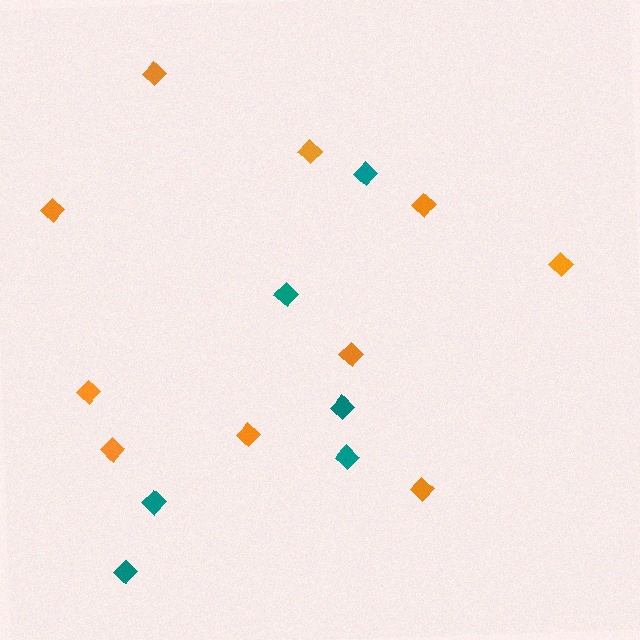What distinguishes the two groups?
There are 2 groups: one group of orange diamonds (10) and one group of teal diamonds (6).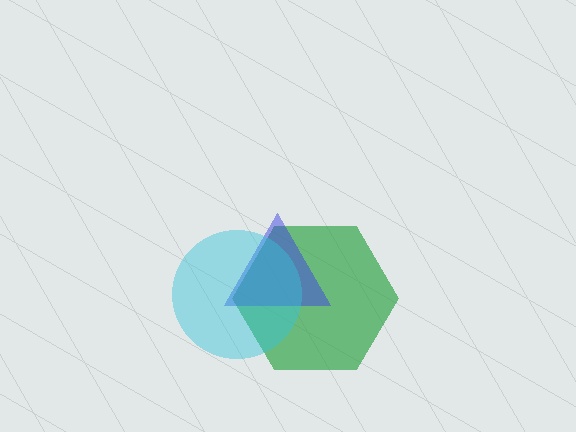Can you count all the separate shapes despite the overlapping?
Yes, there are 3 separate shapes.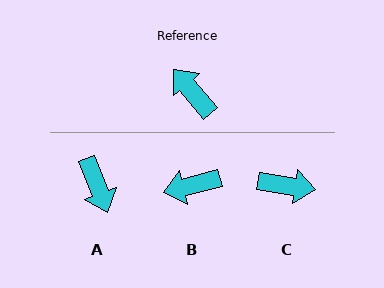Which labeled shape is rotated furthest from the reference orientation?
A, about 162 degrees away.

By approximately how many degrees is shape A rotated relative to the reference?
Approximately 162 degrees counter-clockwise.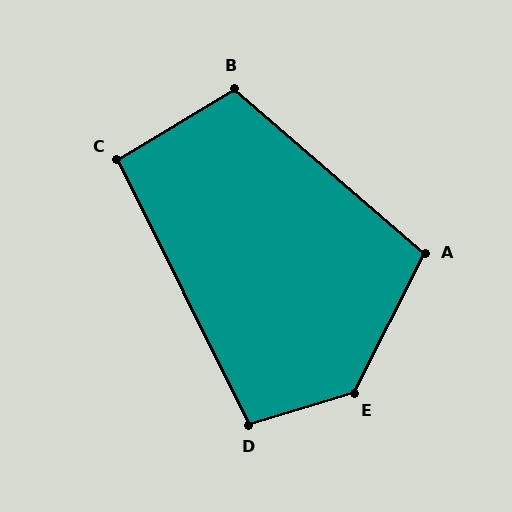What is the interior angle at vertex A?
Approximately 104 degrees (obtuse).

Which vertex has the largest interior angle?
E, at approximately 133 degrees.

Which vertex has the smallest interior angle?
C, at approximately 95 degrees.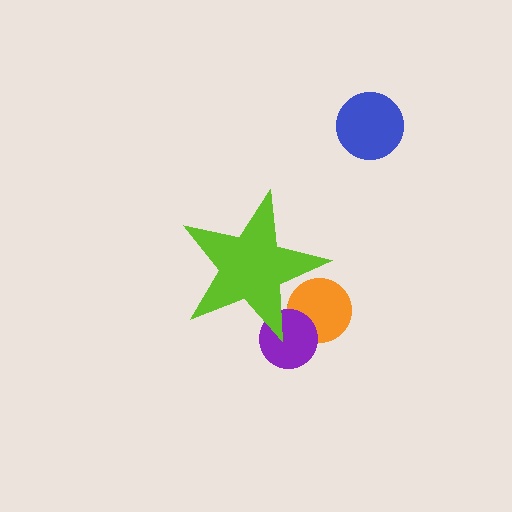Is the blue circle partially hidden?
No, the blue circle is fully visible.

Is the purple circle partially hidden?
Yes, the purple circle is partially hidden behind the lime star.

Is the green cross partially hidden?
Yes, the green cross is partially hidden behind the lime star.